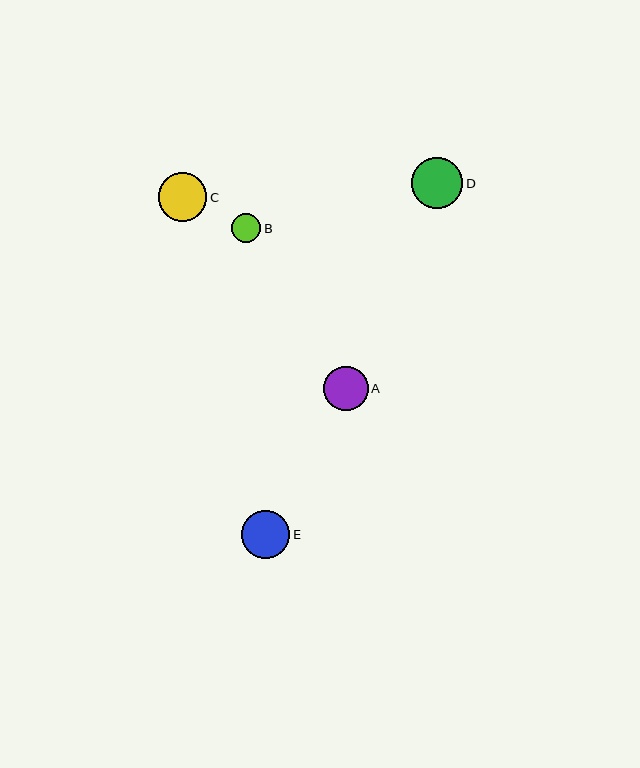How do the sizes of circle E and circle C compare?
Circle E and circle C are approximately the same size.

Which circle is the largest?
Circle D is the largest with a size of approximately 52 pixels.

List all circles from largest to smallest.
From largest to smallest: D, E, C, A, B.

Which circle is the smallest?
Circle B is the smallest with a size of approximately 30 pixels.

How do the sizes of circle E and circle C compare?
Circle E and circle C are approximately the same size.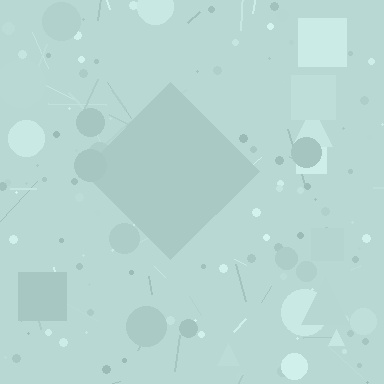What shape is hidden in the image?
A diamond is hidden in the image.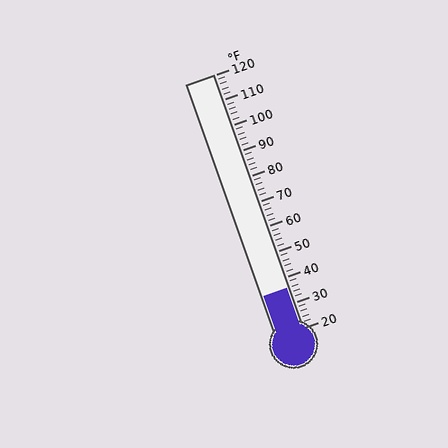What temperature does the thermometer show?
The thermometer shows approximately 36°F.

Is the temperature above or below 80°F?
The temperature is below 80°F.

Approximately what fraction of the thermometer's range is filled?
The thermometer is filled to approximately 15% of its range.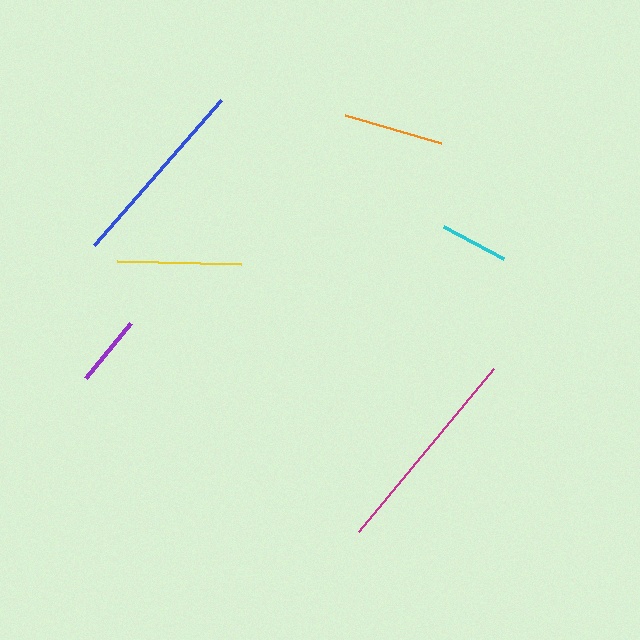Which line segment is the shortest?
The cyan line is the shortest at approximately 68 pixels.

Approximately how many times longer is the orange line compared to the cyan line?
The orange line is approximately 1.5 times the length of the cyan line.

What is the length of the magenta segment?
The magenta segment is approximately 212 pixels long.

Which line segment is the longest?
The magenta line is the longest at approximately 212 pixels.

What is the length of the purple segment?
The purple segment is approximately 71 pixels long.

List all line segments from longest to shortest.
From longest to shortest: magenta, blue, yellow, orange, purple, cyan.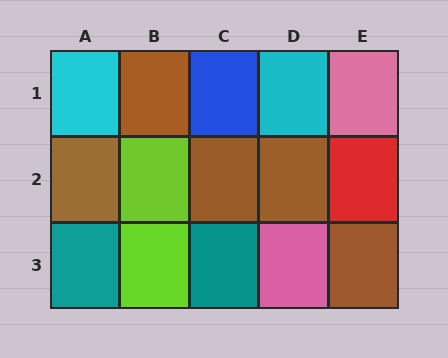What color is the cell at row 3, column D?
Pink.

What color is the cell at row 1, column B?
Brown.